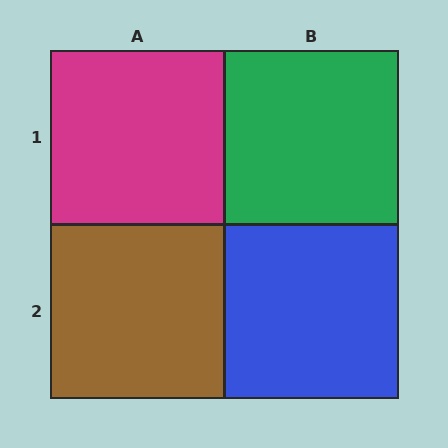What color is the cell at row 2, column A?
Brown.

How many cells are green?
1 cell is green.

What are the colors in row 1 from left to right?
Magenta, green.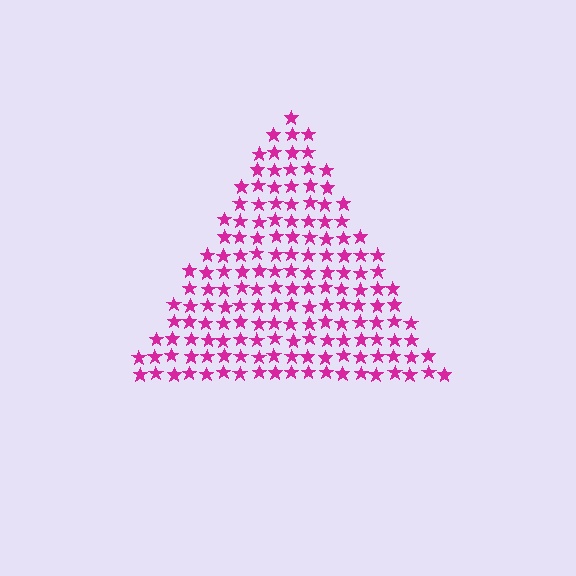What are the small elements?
The small elements are stars.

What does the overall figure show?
The overall figure shows a triangle.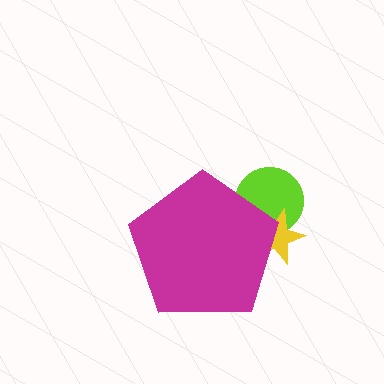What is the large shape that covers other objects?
A magenta pentagon.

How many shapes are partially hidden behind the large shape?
3 shapes are partially hidden.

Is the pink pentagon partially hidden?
Yes, the pink pentagon is partially hidden behind the magenta pentagon.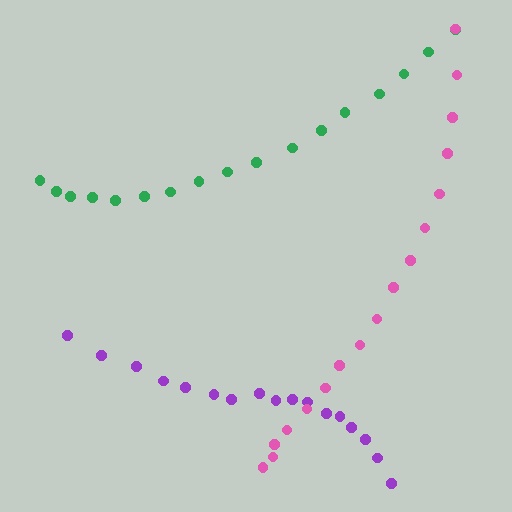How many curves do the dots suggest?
There are 3 distinct paths.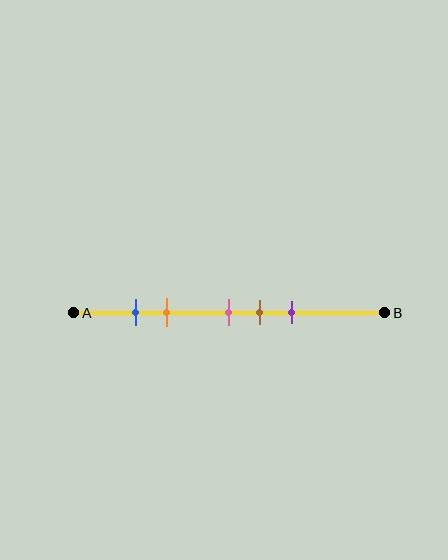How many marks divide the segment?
There are 5 marks dividing the segment.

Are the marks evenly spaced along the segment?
No, the marks are not evenly spaced.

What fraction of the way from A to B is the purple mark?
The purple mark is approximately 70% (0.7) of the way from A to B.